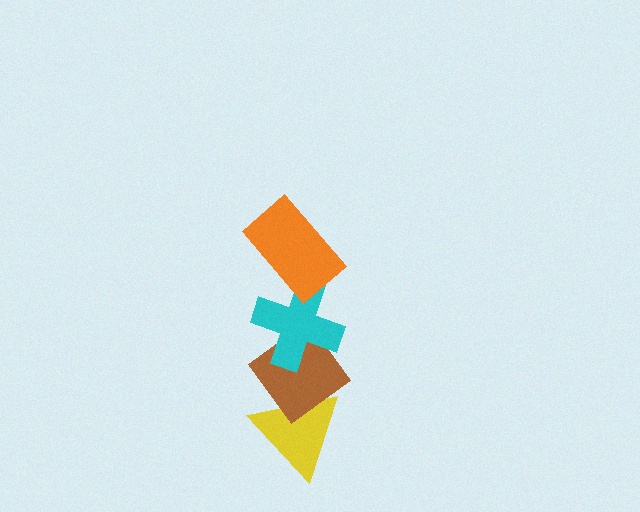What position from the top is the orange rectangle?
The orange rectangle is 1st from the top.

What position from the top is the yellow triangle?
The yellow triangle is 4th from the top.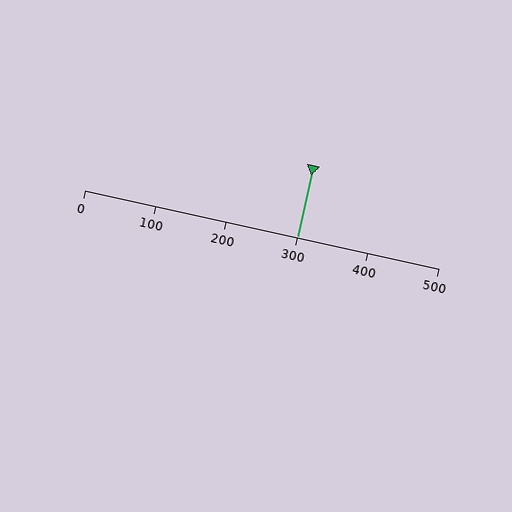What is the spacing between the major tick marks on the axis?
The major ticks are spaced 100 apart.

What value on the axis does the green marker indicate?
The marker indicates approximately 300.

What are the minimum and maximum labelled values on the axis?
The axis runs from 0 to 500.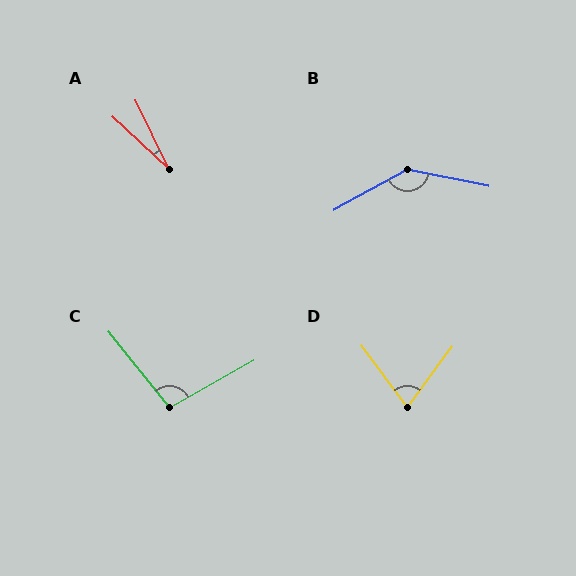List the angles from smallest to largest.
A (21°), D (72°), C (100°), B (140°).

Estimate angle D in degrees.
Approximately 72 degrees.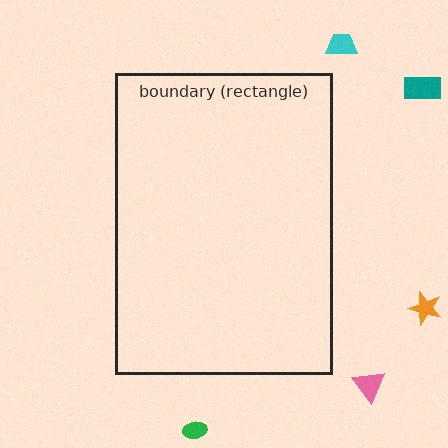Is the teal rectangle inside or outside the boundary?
Outside.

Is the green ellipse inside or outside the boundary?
Outside.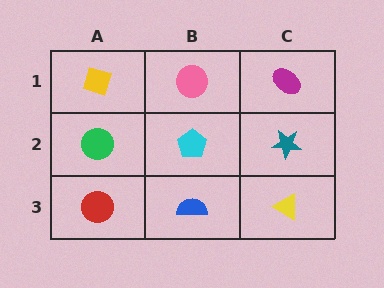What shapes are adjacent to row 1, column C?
A teal star (row 2, column C), a pink circle (row 1, column B).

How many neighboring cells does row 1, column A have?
2.